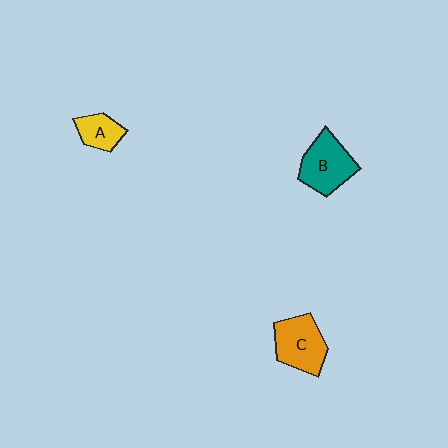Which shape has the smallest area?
Shape A (yellow).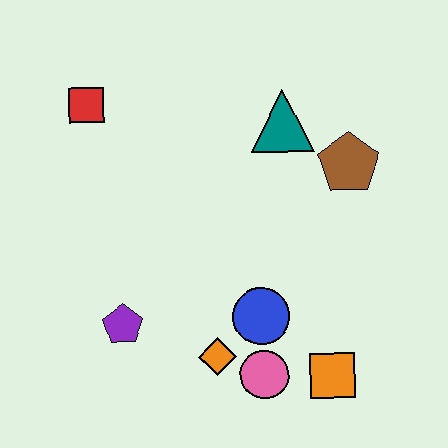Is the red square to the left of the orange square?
Yes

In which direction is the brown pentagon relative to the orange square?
The brown pentagon is above the orange square.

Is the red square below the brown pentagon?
No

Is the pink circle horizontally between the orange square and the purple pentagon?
Yes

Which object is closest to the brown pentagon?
The teal triangle is closest to the brown pentagon.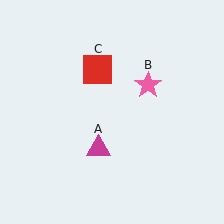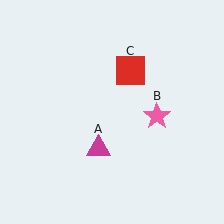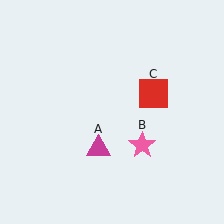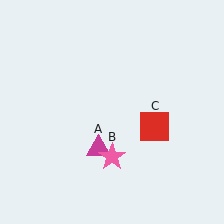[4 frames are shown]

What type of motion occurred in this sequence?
The pink star (object B), red square (object C) rotated clockwise around the center of the scene.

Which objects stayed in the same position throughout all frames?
Magenta triangle (object A) remained stationary.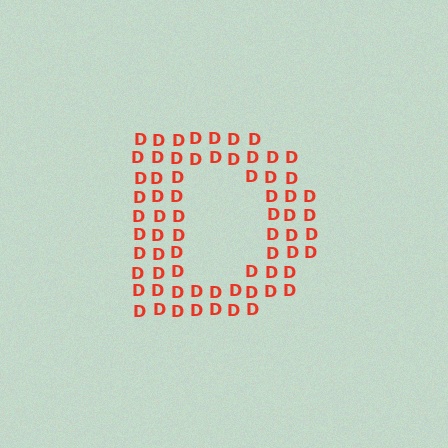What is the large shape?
The large shape is the letter D.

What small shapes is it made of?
It is made of small letter D's.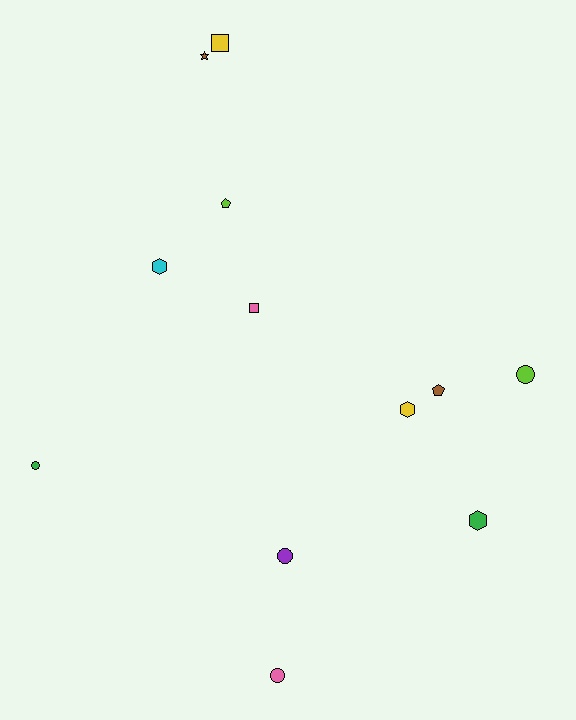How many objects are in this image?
There are 12 objects.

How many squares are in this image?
There are 2 squares.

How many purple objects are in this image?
There is 1 purple object.